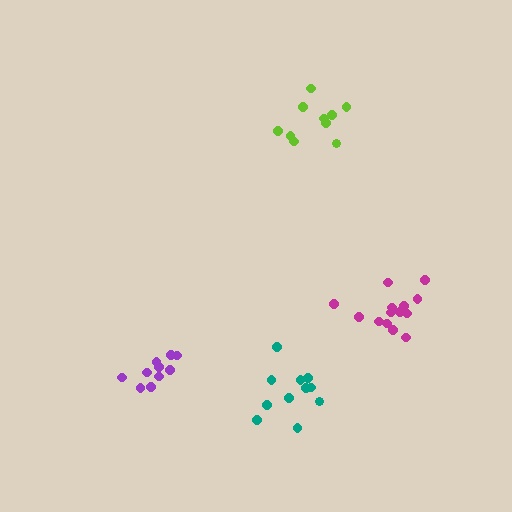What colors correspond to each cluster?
The clusters are colored: lime, magenta, purple, teal.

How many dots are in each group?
Group 1: 10 dots, Group 2: 14 dots, Group 3: 10 dots, Group 4: 11 dots (45 total).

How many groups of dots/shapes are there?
There are 4 groups.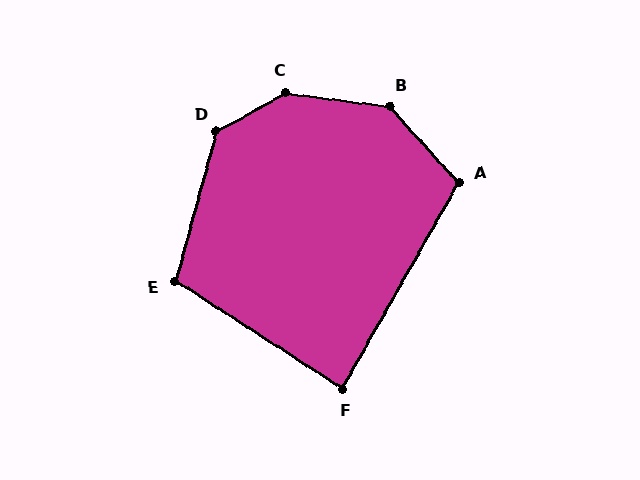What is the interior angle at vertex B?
Approximately 140 degrees (obtuse).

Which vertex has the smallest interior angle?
F, at approximately 87 degrees.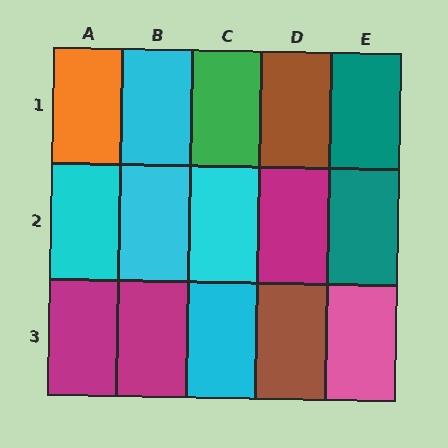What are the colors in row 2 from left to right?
Cyan, cyan, cyan, magenta, teal.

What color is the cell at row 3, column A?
Magenta.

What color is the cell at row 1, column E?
Teal.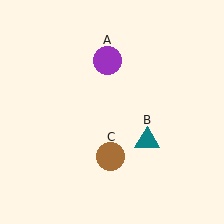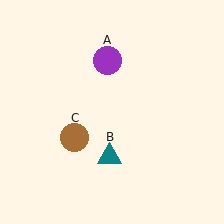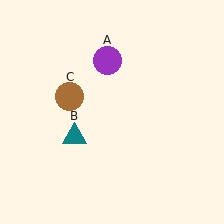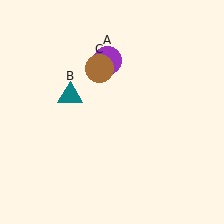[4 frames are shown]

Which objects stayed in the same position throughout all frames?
Purple circle (object A) remained stationary.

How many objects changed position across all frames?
2 objects changed position: teal triangle (object B), brown circle (object C).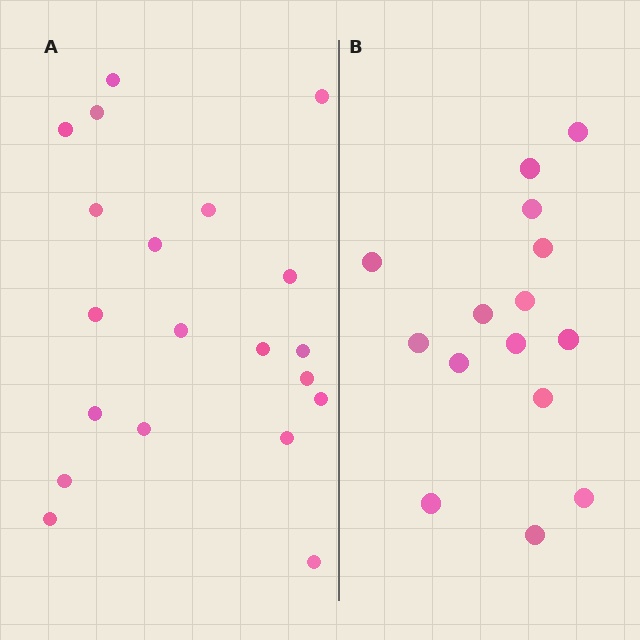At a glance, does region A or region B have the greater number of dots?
Region A (the left region) has more dots.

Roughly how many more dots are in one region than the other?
Region A has about 5 more dots than region B.